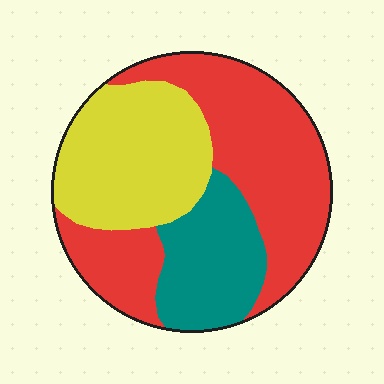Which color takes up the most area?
Red, at roughly 50%.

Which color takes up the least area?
Teal, at roughly 20%.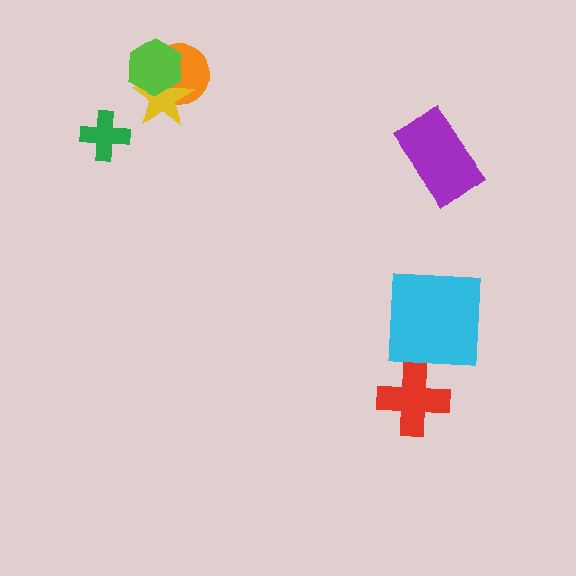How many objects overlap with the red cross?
0 objects overlap with the red cross.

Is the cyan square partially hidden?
No, no other shape covers it.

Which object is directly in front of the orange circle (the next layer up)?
The yellow star is directly in front of the orange circle.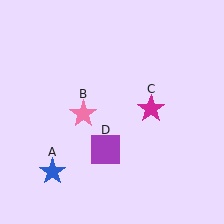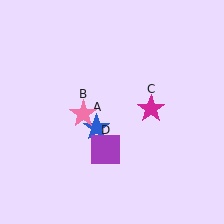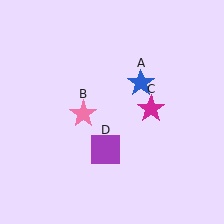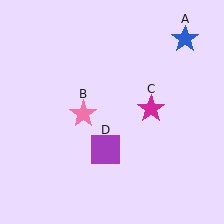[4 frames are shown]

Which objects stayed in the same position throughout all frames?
Pink star (object B) and magenta star (object C) and purple square (object D) remained stationary.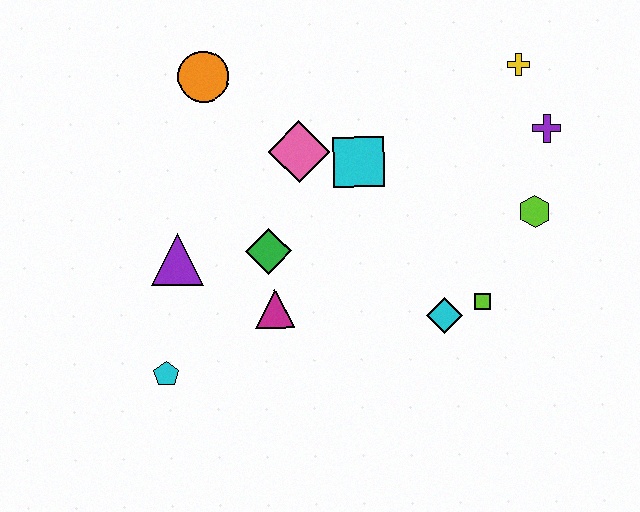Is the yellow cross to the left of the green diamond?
No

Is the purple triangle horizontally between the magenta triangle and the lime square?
No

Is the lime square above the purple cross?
No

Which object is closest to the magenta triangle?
The green diamond is closest to the magenta triangle.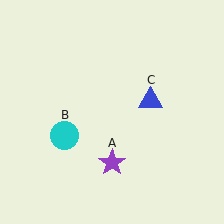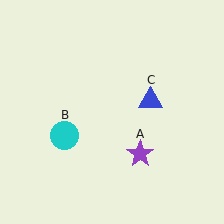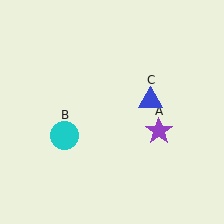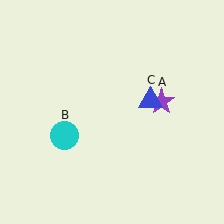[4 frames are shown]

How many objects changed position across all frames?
1 object changed position: purple star (object A).